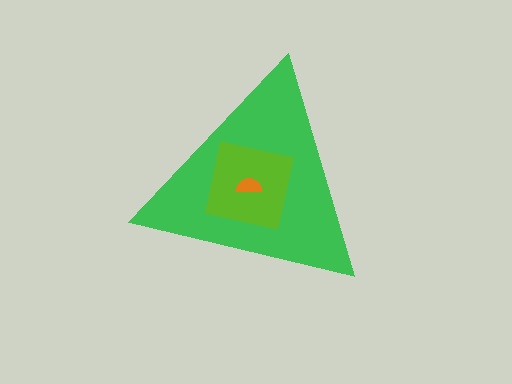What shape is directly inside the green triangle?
The lime square.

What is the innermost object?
The orange semicircle.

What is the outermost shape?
The green triangle.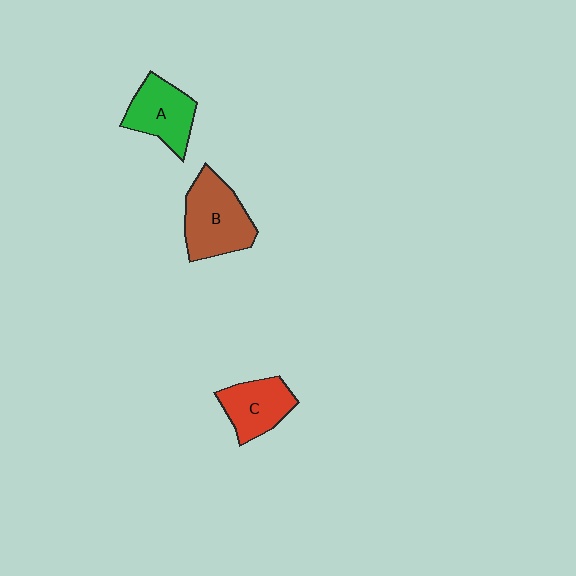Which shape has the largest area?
Shape B (brown).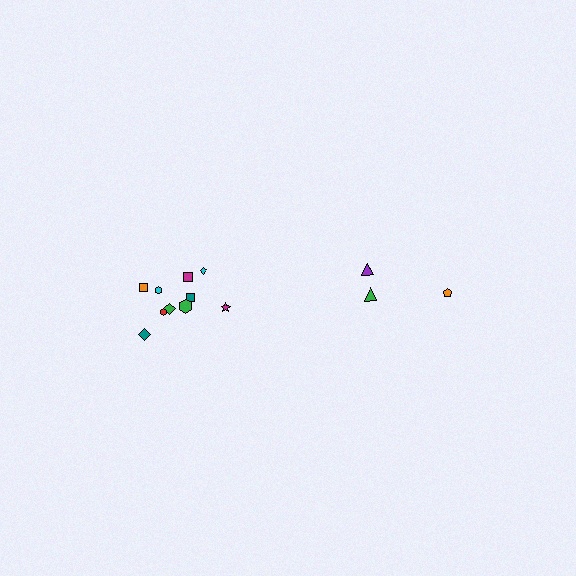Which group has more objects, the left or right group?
The left group.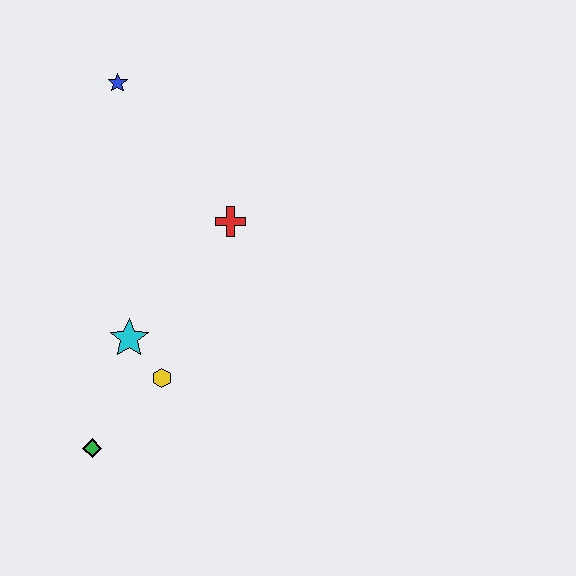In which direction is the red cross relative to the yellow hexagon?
The red cross is above the yellow hexagon.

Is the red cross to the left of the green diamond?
No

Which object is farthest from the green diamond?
The blue star is farthest from the green diamond.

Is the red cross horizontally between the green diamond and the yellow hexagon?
No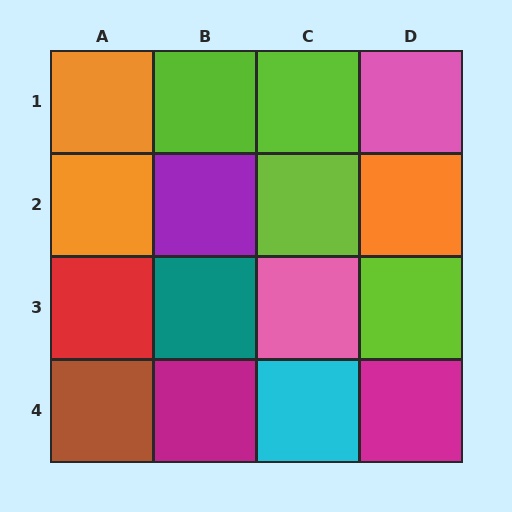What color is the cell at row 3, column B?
Teal.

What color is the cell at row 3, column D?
Lime.